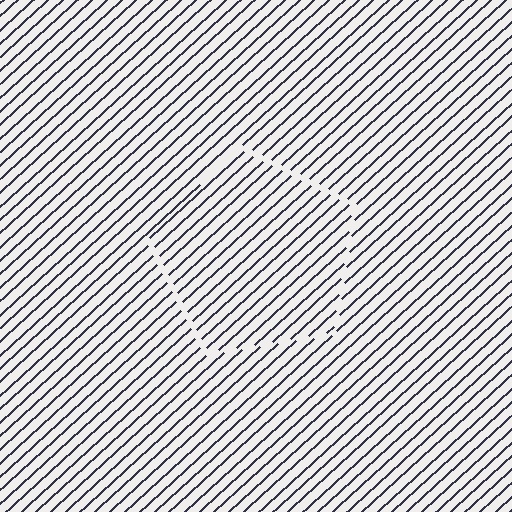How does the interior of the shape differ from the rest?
The interior of the shape contains the same grating, shifted by half a period — the contour is defined by the phase discontinuity where line-ends from the inner and outer gratings abut.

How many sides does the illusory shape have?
5 sides — the line-ends trace a pentagon.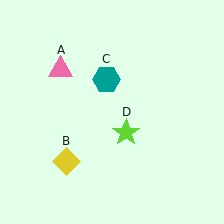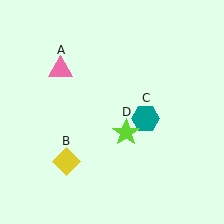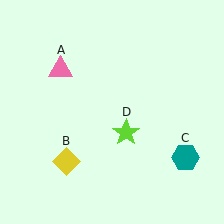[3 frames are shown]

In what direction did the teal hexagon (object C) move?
The teal hexagon (object C) moved down and to the right.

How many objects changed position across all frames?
1 object changed position: teal hexagon (object C).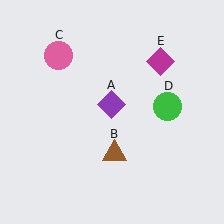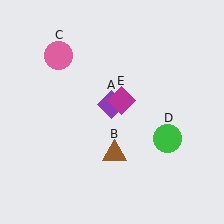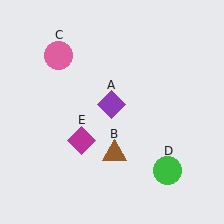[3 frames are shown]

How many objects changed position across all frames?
2 objects changed position: green circle (object D), magenta diamond (object E).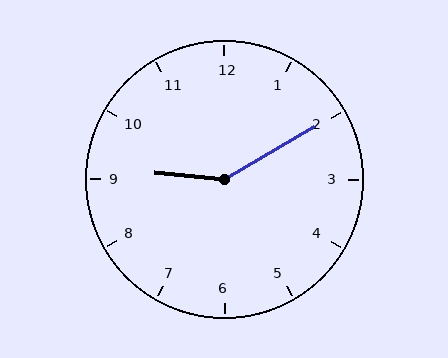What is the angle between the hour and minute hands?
Approximately 145 degrees.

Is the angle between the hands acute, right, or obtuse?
It is obtuse.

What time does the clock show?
9:10.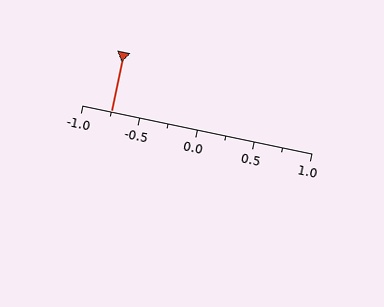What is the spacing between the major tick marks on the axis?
The major ticks are spaced 0.5 apart.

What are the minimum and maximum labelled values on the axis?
The axis runs from -1.0 to 1.0.